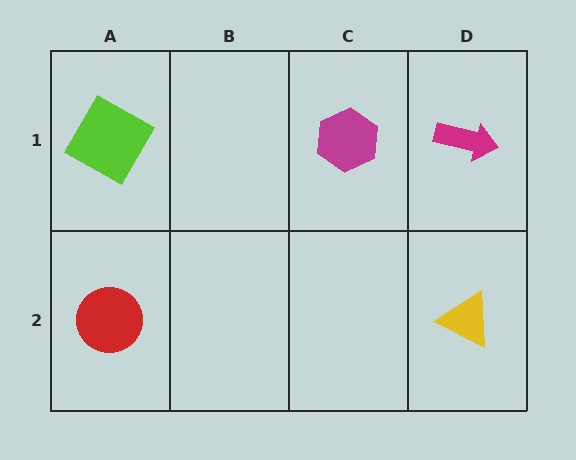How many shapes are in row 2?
2 shapes.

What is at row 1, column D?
A magenta arrow.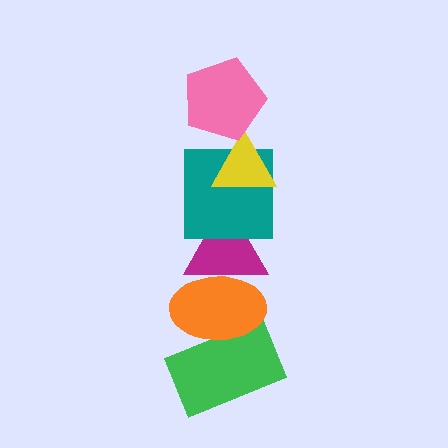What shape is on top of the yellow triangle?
The pink pentagon is on top of the yellow triangle.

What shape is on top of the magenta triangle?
The teal square is on top of the magenta triangle.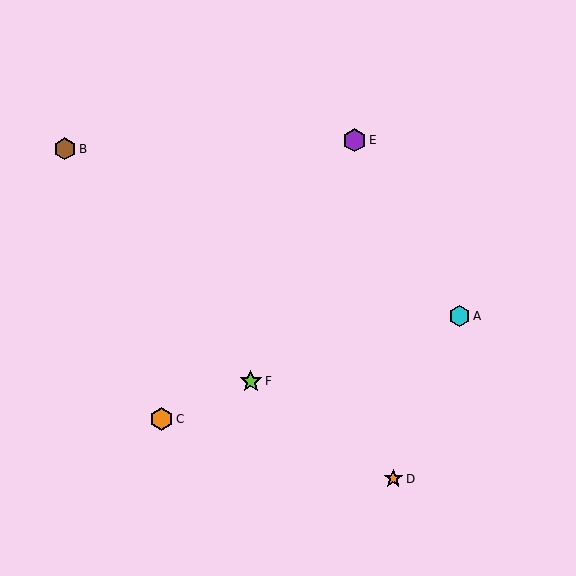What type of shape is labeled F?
Shape F is a lime star.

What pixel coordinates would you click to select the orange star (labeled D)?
Click at (393, 479) to select the orange star D.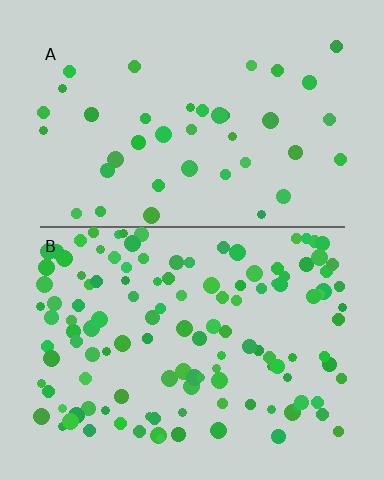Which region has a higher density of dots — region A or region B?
B (the bottom).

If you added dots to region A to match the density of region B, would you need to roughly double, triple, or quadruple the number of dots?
Approximately triple.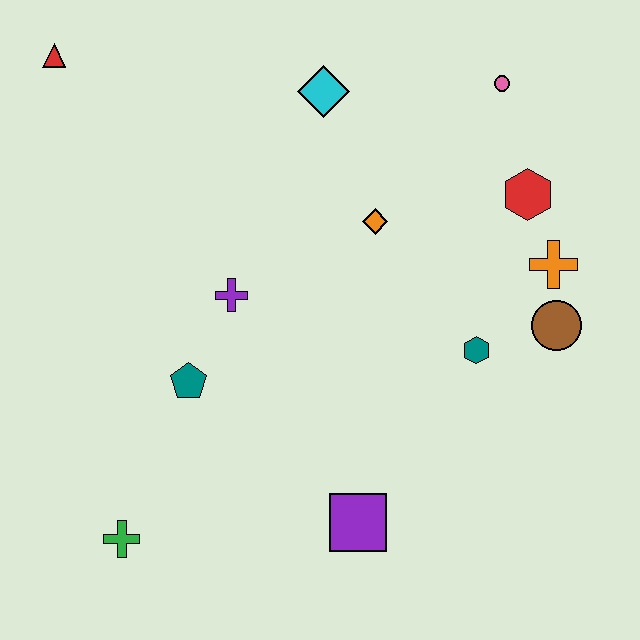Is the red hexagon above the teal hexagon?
Yes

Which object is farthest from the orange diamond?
The green cross is farthest from the orange diamond.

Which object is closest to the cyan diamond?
The orange diamond is closest to the cyan diamond.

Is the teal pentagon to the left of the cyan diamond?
Yes